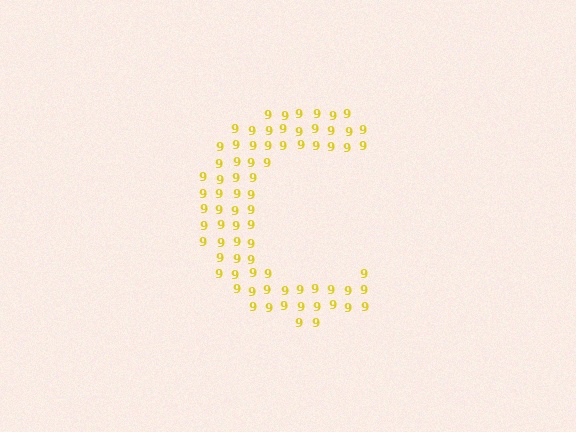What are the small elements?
The small elements are digit 9's.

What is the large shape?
The large shape is the letter C.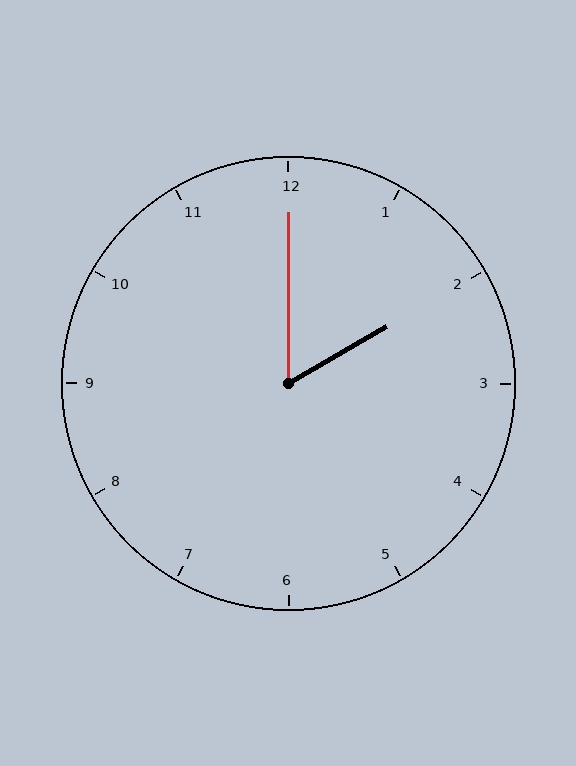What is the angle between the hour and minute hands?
Approximately 60 degrees.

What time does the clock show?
2:00.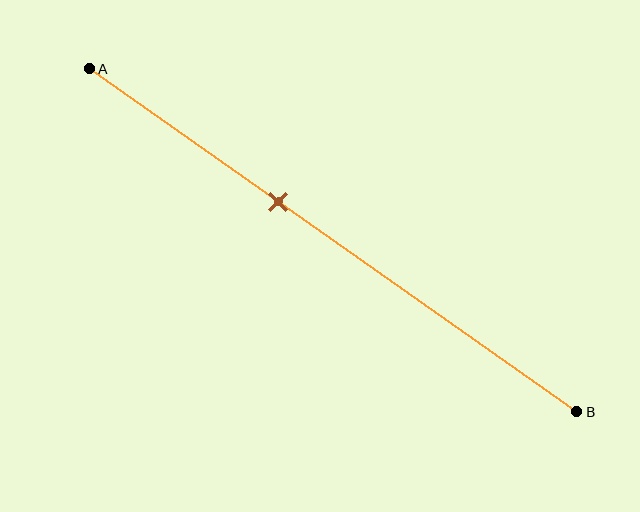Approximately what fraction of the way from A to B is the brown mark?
The brown mark is approximately 40% of the way from A to B.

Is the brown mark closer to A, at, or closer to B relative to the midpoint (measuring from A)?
The brown mark is closer to point A than the midpoint of segment AB.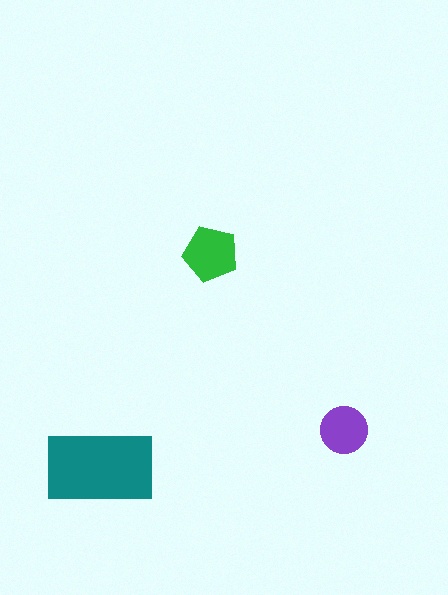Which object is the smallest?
The purple circle.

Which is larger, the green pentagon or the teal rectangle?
The teal rectangle.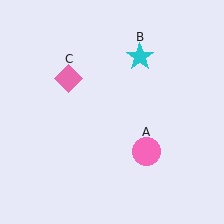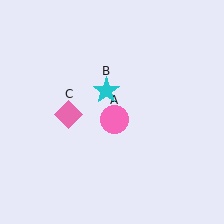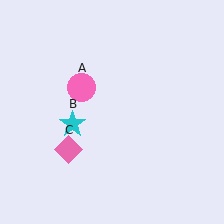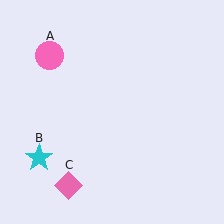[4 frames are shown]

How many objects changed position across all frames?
3 objects changed position: pink circle (object A), cyan star (object B), pink diamond (object C).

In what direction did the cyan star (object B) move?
The cyan star (object B) moved down and to the left.